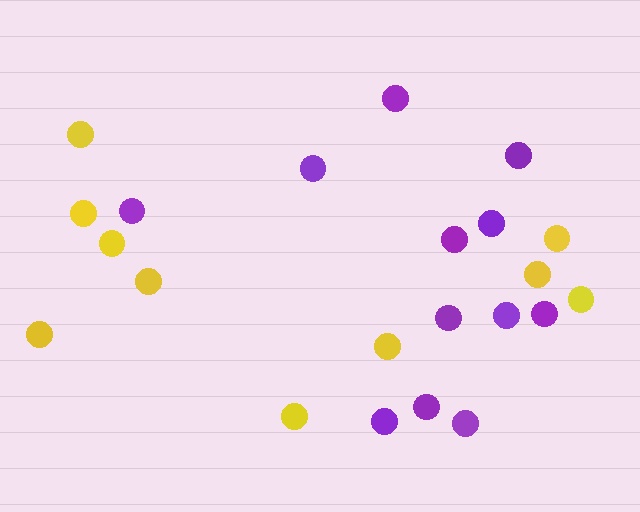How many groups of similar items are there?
There are 2 groups: one group of yellow circles (10) and one group of purple circles (12).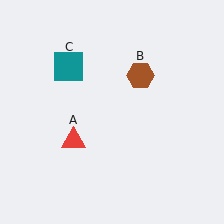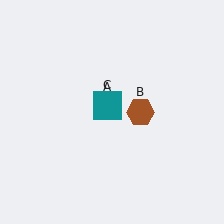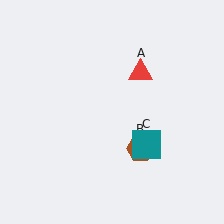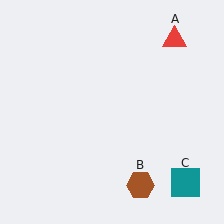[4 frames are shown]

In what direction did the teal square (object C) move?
The teal square (object C) moved down and to the right.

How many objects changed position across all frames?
3 objects changed position: red triangle (object A), brown hexagon (object B), teal square (object C).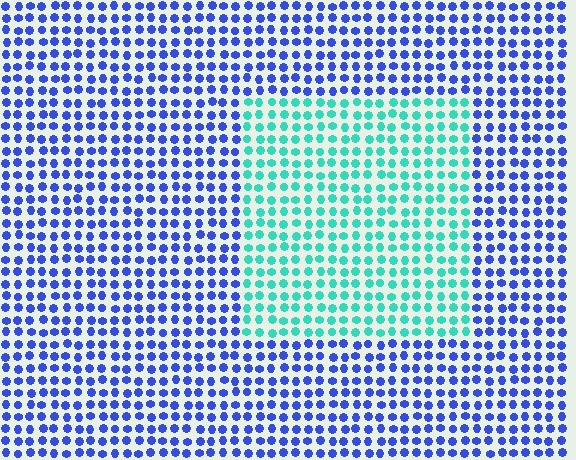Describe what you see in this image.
The image is filled with small blue elements in a uniform arrangement. A rectangle-shaped region is visible where the elements are tinted to a slightly different hue, forming a subtle color boundary.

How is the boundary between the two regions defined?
The boundary is defined purely by a slight shift in hue (about 63 degrees). Spacing, size, and orientation are identical on both sides.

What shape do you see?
I see a rectangle.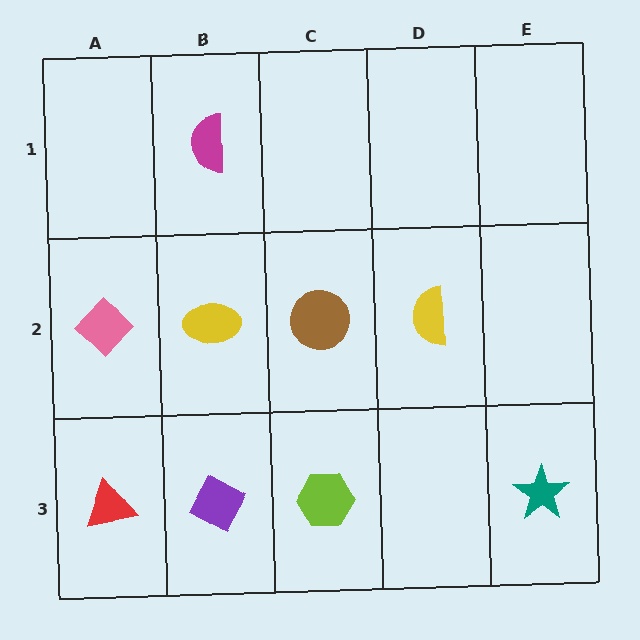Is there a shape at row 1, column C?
No, that cell is empty.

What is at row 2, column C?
A brown circle.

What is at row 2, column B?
A yellow ellipse.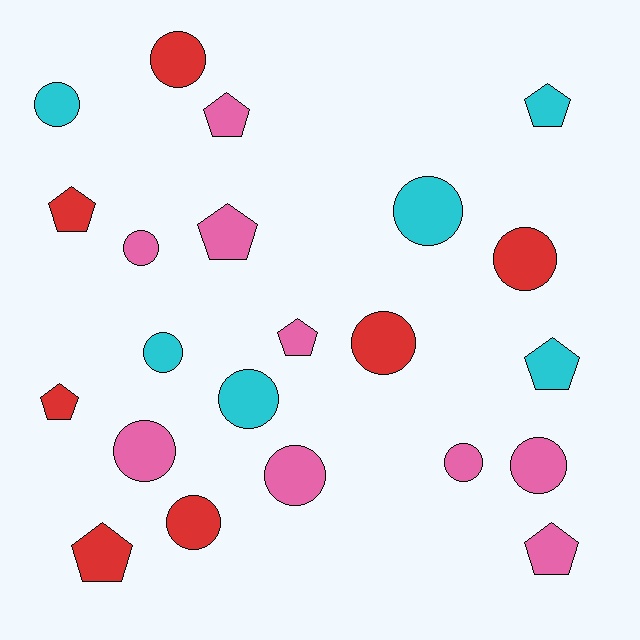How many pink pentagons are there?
There are 4 pink pentagons.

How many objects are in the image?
There are 22 objects.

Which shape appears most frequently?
Circle, with 13 objects.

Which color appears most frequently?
Pink, with 9 objects.